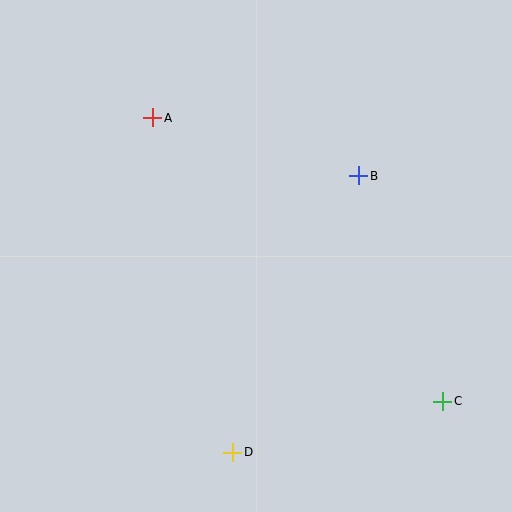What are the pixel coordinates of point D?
Point D is at (233, 452).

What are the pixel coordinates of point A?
Point A is at (153, 118).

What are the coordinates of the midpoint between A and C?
The midpoint between A and C is at (298, 260).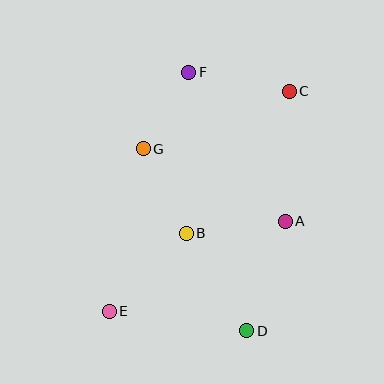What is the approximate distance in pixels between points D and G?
The distance between D and G is approximately 209 pixels.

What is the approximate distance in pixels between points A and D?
The distance between A and D is approximately 116 pixels.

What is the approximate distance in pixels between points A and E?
The distance between A and E is approximately 198 pixels.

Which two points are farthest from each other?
Points C and E are farthest from each other.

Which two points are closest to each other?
Points F and G are closest to each other.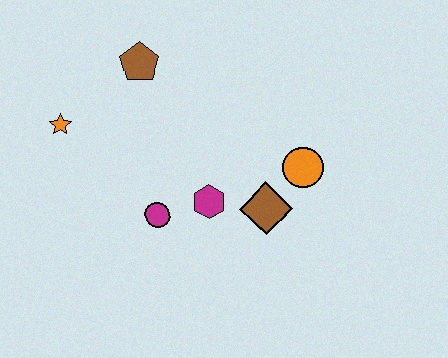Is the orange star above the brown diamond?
Yes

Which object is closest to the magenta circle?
The magenta hexagon is closest to the magenta circle.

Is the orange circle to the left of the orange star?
No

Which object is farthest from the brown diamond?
The orange star is farthest from the brown diamond.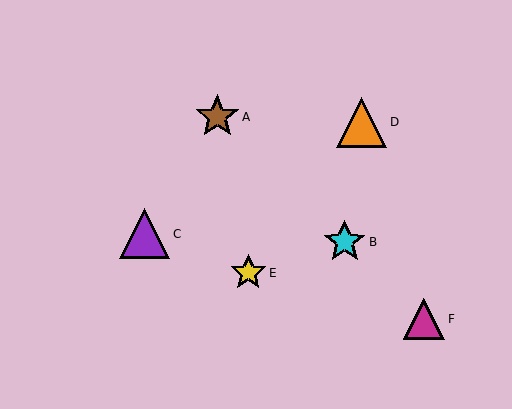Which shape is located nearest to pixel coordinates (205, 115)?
The brown star (labeled A) at (217, 117) is nearest to that location.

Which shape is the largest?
The purple triangle (labeled C) is the largest.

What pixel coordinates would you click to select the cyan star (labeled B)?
Click at (345, 242) to select the cyan star B.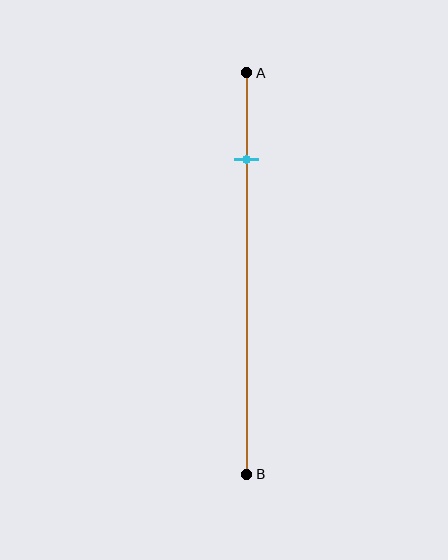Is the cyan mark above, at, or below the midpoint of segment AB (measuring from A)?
The cyan mark is above the midpoint of segment AB.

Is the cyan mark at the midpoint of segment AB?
No, the mark is at about 20% from A, not at the 50% midpoint.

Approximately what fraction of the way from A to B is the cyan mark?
The cyan mark is approximately 20% of the way from A to B.